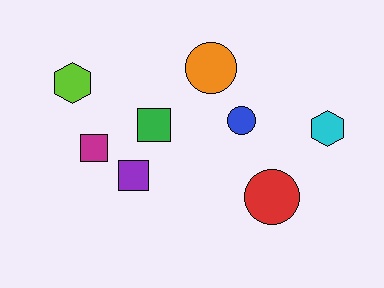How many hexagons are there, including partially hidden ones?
There are 2 hexagons.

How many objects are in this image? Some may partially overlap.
There are 8 objects.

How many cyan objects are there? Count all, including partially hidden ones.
There is 1 cyan object.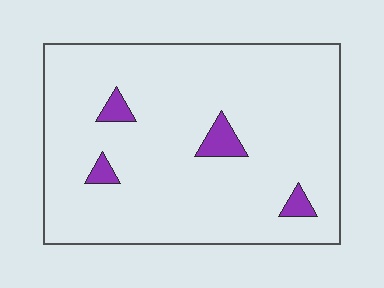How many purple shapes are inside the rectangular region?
4.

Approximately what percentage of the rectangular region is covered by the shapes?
Approximately 5%.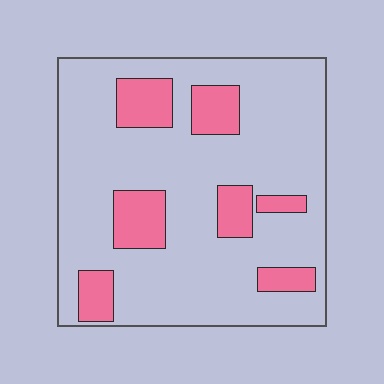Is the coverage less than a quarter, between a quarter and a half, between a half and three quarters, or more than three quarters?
Less than a quarter.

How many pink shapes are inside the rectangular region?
7.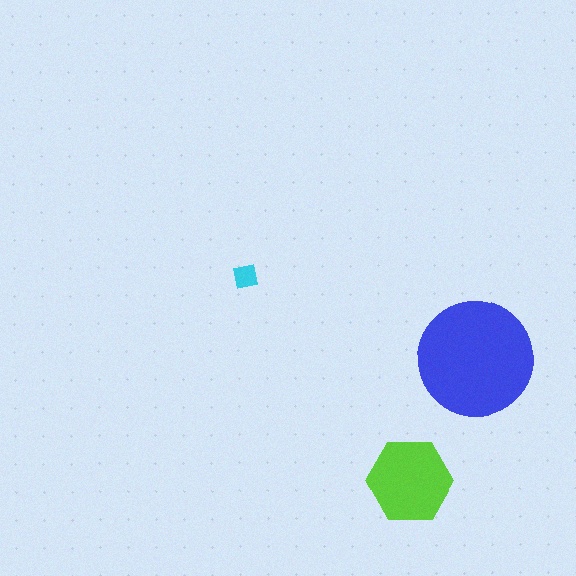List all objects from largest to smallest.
The blue circle, the lime hexagon, the cyan square.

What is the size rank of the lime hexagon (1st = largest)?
2nd.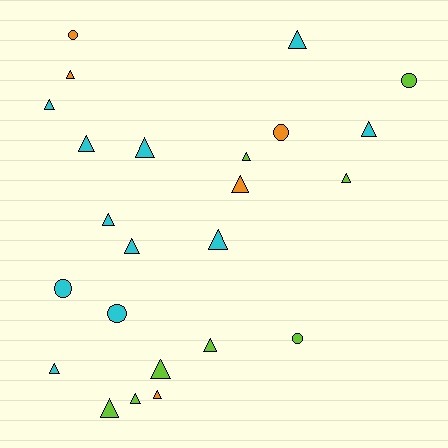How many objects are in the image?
There are 24 objects.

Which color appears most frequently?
Cyan, with 11 objects.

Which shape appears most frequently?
Triangle, with 18 objects.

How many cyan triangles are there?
There are 9 cyan triangles.